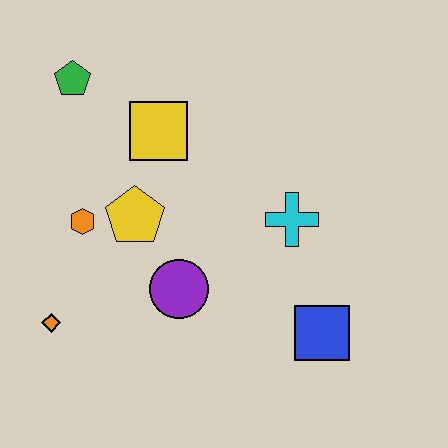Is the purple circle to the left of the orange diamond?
No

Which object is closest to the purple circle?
The yellow pentagon is closest to the purple circle.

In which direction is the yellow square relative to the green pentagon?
The yellow square is to the right of the green pentagon.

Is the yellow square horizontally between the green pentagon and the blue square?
Yes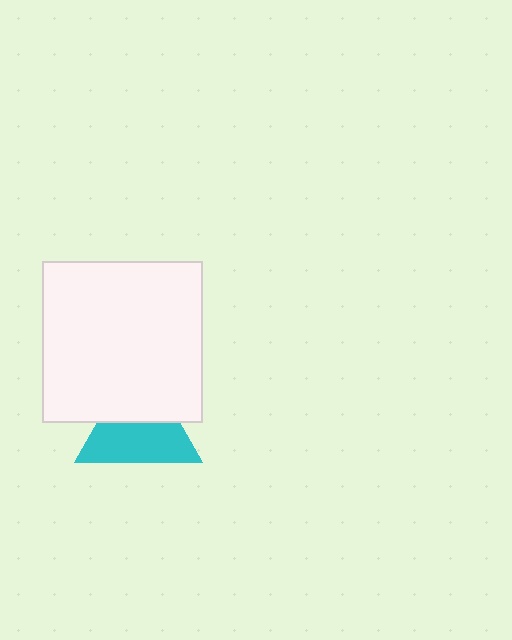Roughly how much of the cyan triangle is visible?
About half of it is visible (roughly 58%).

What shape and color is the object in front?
The object in front is a white square.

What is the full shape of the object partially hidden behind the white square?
The partially hidden object is a cyan triangle.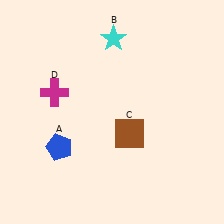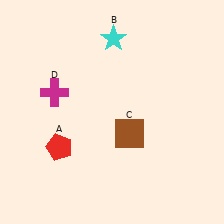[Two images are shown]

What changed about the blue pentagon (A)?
In Image 1, A is blue. In Image 2, it changed to red.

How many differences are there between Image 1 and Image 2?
There is 1 difference between the two images.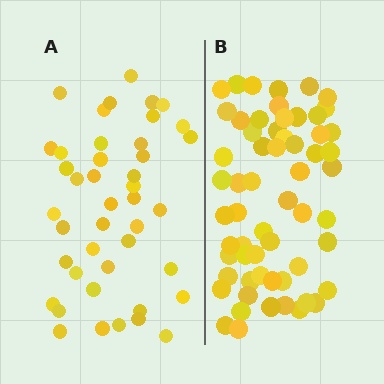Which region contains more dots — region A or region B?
Region B (the right region) has more dots.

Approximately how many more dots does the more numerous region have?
Region B has approximately 15 more dots than region A.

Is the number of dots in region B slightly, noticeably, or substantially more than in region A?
Region B has noticeably more, but not dramatically so. The ratio is roughly 1.4 to 1.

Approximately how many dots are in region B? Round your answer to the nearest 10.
About 60 dots.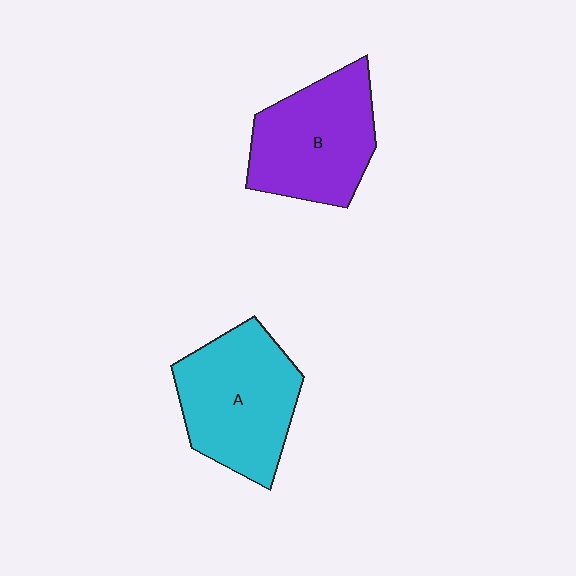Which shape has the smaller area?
Shape B (purple).